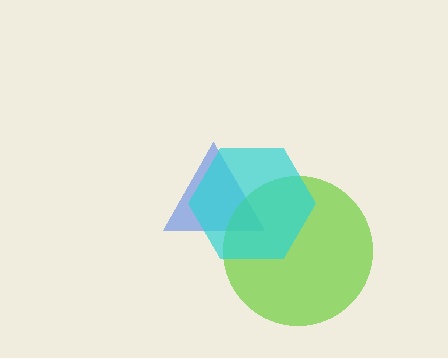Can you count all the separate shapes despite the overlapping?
Yes, there are 3 separate shapes.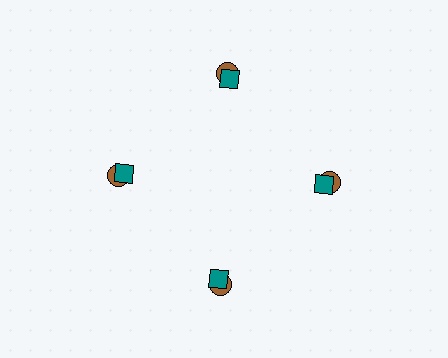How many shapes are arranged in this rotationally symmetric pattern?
There are 8 shapes, arranged in 4 groups of 2.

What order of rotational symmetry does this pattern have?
This pattern has 4-fold rotational symmetry.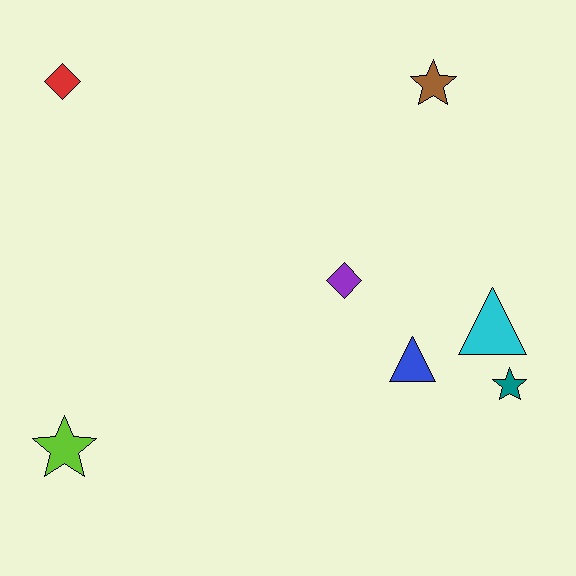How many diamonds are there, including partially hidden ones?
There are 2 diamonds.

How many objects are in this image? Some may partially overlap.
There are 7 objects.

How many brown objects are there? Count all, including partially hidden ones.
There is 1 brown object.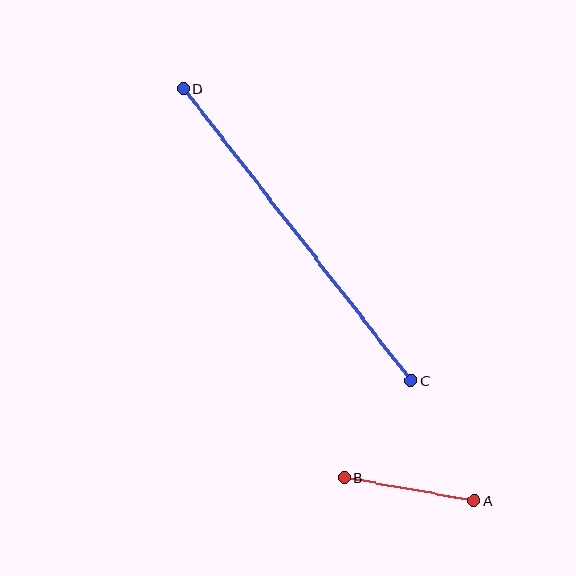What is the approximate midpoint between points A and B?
The midpoint is at approximately (409, 489) pixels.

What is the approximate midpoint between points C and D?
The midpoint is at approximately (297, 235) pixels.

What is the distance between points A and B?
The distance is approximately 132 pixels.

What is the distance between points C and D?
The distance is approximately 370 pixels.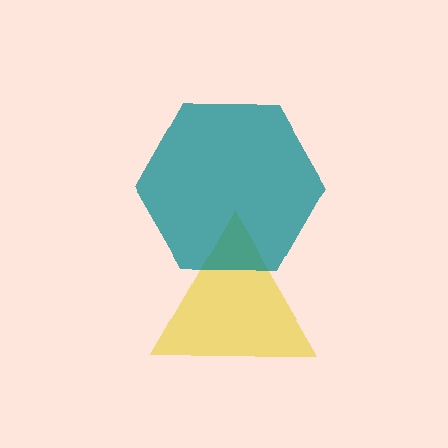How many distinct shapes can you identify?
There are 2 distinct shapes: a yellow triangle, a teal hexagon.